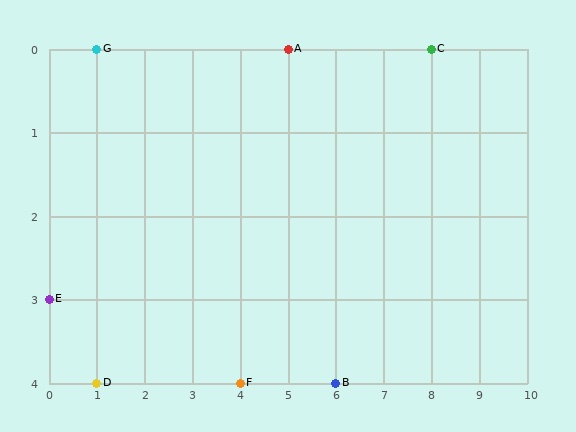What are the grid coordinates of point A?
Point A is at grid coordinates (5, 0).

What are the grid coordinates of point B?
Point B is at grid coordinates (6, 4).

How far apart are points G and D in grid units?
Points G and D are 4 rows apart.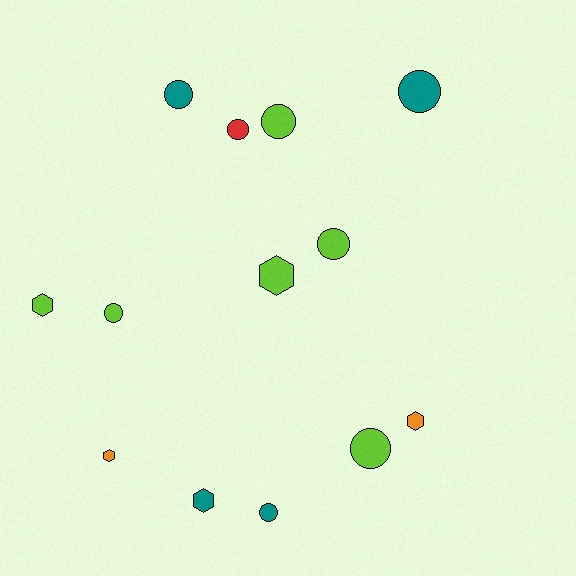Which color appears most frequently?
Lime, with 6 objects.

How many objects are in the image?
There are 13 objects.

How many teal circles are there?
There are 3 teal circles.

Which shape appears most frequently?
Circle, with 8 objects.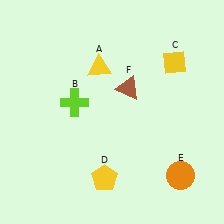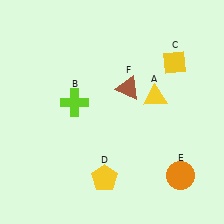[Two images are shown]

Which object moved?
The yellow triangle (A) moved right.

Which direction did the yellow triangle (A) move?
The yellow triangle (A) moved right.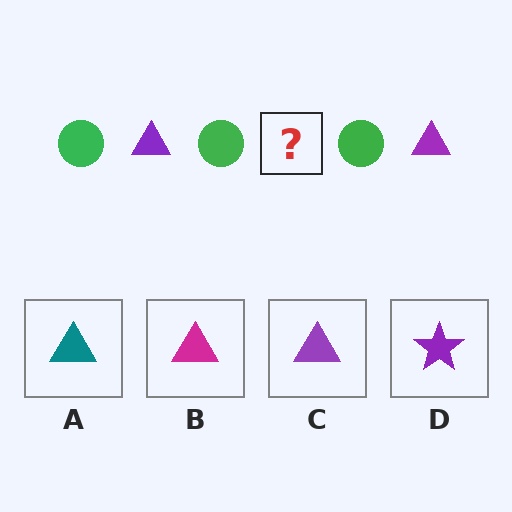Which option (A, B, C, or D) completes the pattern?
C.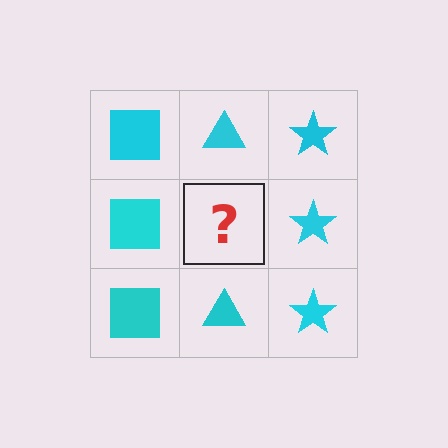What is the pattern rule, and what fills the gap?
The rule is that each column has a consistent shape. The gap should be filled with a cyan triangle.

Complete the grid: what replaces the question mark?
The question mark should be replaced with a cyan triangle.